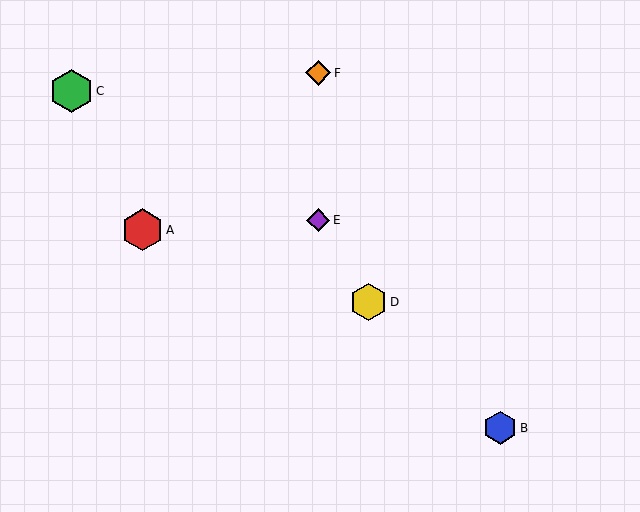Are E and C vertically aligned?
No, E is at x≈318 and C is at x≈71.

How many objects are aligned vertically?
2 objects (E, F) are aligned vertically.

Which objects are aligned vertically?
Objects E, F are aligned vertically.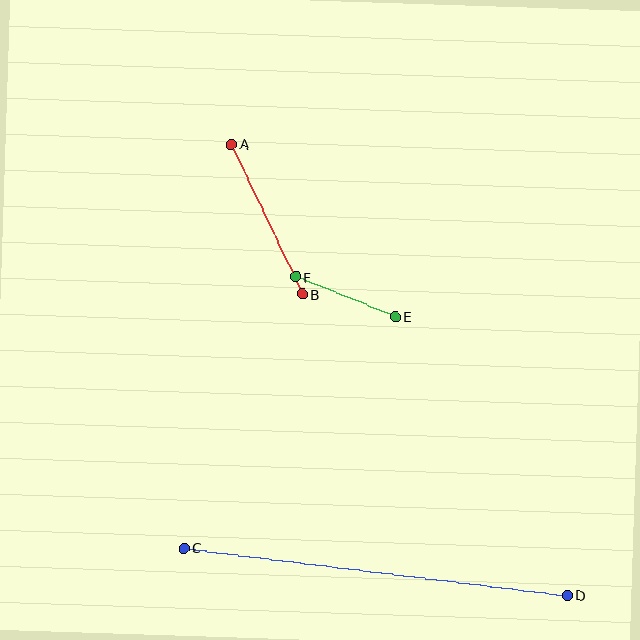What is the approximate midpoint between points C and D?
The midpoint is at approximately (376, 572) pixels.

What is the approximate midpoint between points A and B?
The midpoint is at approximately (267, 219) pixels.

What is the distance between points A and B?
The distance is approximately 166 pixels.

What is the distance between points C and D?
The distance is approximately 387 pixels.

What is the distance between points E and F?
The distance is approximately 108 pixels.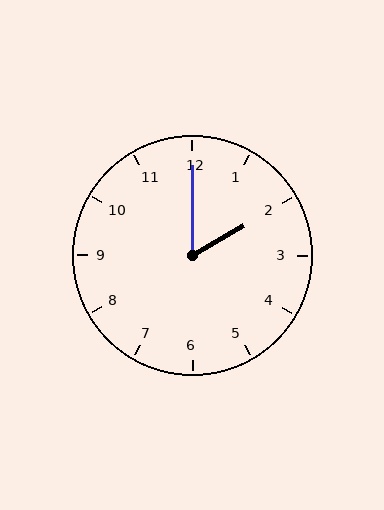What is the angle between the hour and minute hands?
Approximately 60 degrees.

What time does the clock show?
2:00.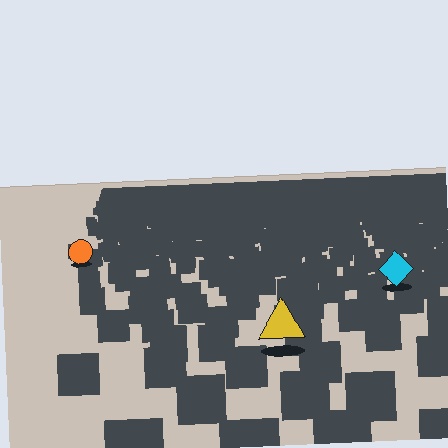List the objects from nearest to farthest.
From nearest to farthest: the yellow triangle, the cyan diamond, the orange circle.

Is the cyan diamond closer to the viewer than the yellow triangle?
No. The yellow triangle is closer — you can tell from the texture gradient: the ground texture is coarser near it.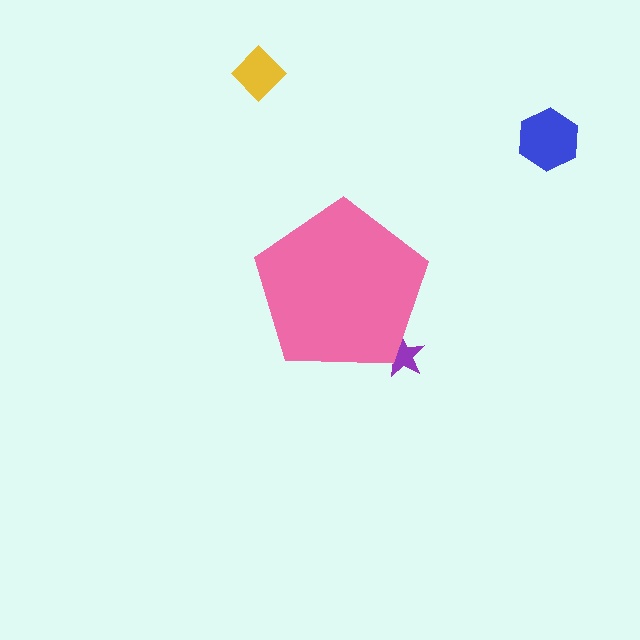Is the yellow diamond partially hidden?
No, the yellow diamond is fully visible.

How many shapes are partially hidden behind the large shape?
1 shape is partially hidden.